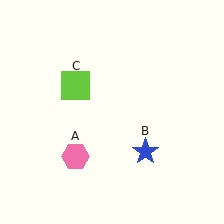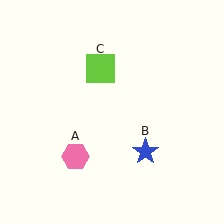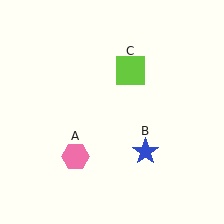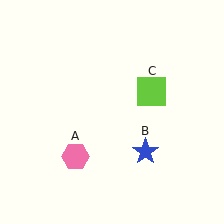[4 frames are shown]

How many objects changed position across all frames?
1 object changed position: lime square (object C).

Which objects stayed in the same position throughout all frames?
Pink hexagon (object A) and blue star (object B) remained stationary.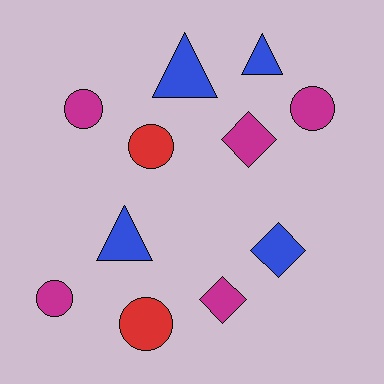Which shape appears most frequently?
Circle, with 5 objects.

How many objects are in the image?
There are 11 objects.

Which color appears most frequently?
Magenta, with 5 objects.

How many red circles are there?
There are 2 red circles.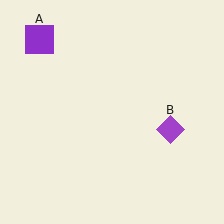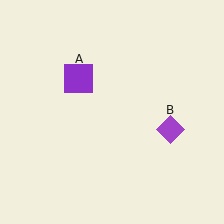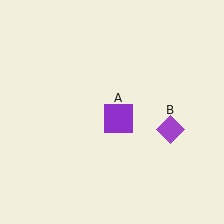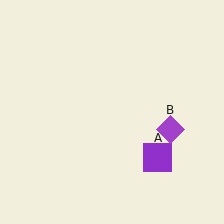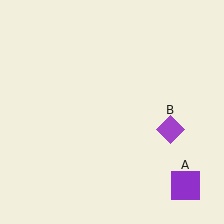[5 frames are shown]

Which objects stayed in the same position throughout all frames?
Purple diamond (object B) remained stationary.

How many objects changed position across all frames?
1 object changed position: purple square (object A).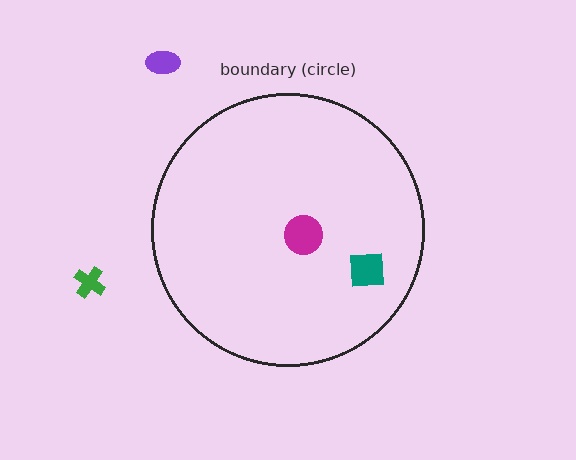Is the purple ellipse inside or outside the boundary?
Outside.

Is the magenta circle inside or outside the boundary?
Inside.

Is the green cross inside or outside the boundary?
Outside.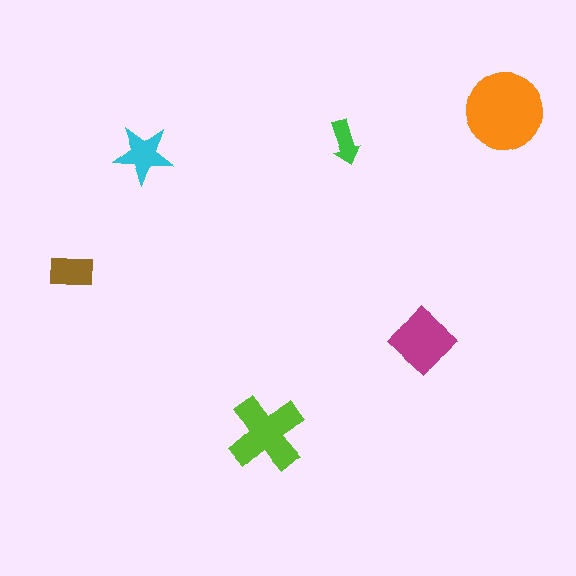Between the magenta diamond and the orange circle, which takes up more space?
The orange circle.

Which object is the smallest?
The green arrow.